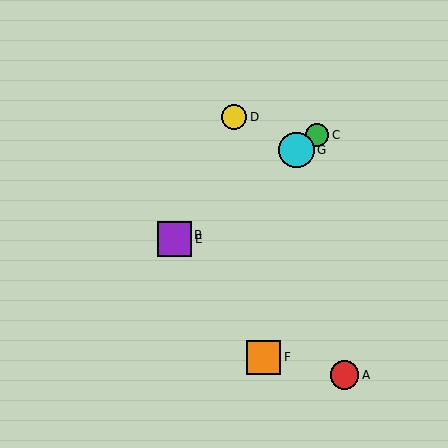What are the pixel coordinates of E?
Object E is at (175, 239).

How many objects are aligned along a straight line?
4 objects (B, C, E, G) are aligned along a straight line.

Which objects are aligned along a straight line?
Objects B, C, E, G are aligned along a straight line.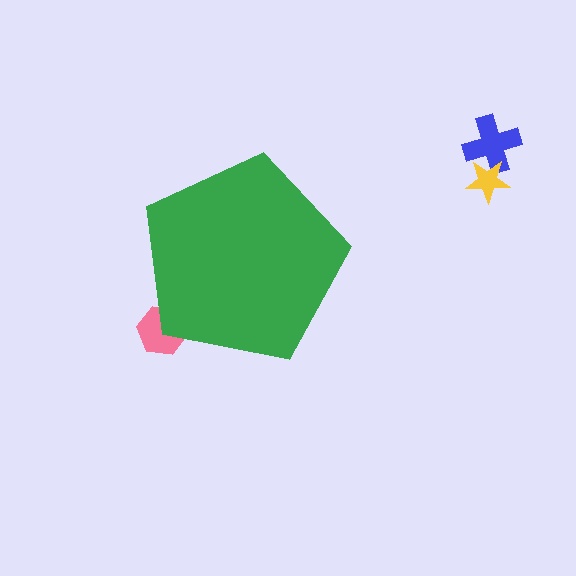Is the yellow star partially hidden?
No, the yellow star is fully visible.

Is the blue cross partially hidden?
No, the blue cross is fully visible.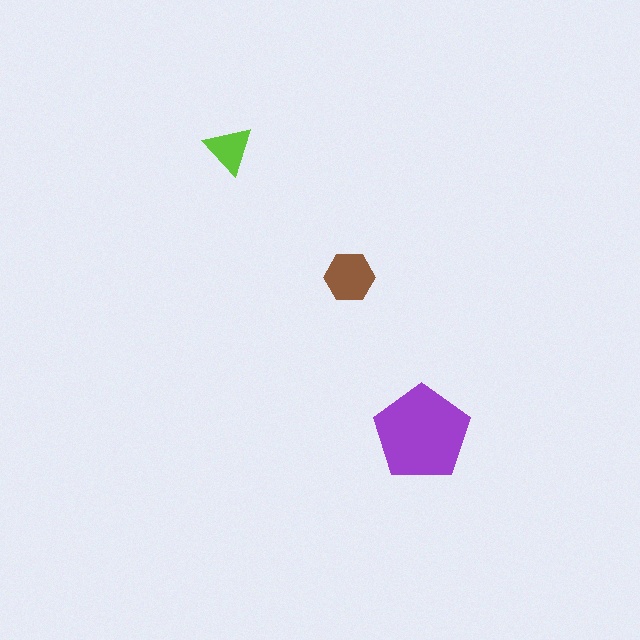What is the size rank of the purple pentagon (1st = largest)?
1st.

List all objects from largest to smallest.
The purple pentagon, the brown hexagon, the lime triangle.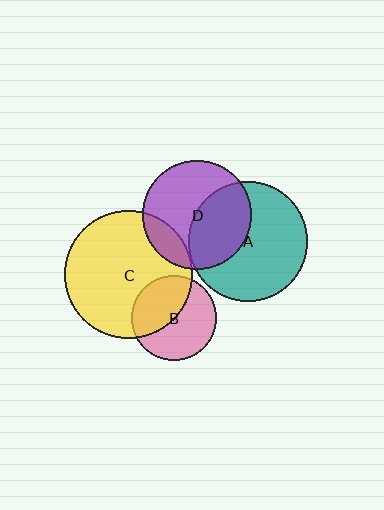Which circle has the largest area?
Circle C (yellow).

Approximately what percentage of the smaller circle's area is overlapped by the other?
Approximately 45%.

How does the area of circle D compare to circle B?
Approximately 1.6 times.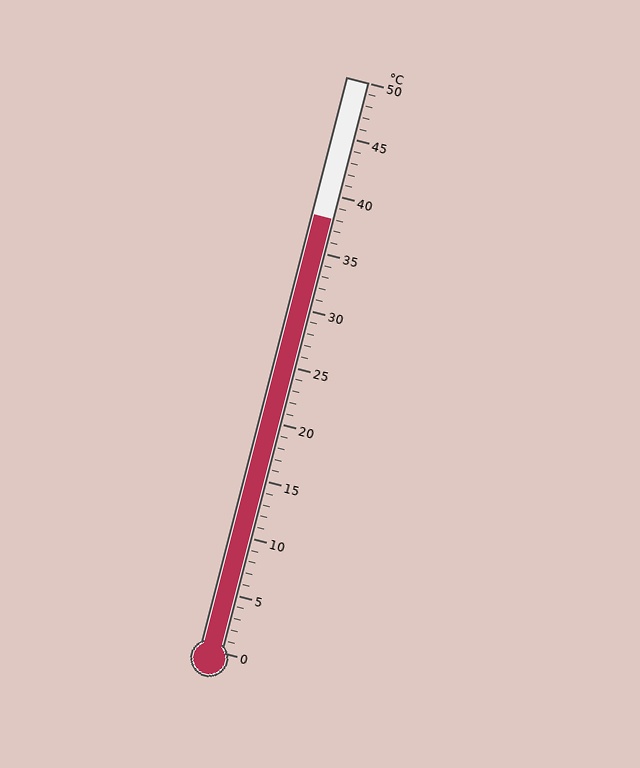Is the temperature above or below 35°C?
The temperature is above 35°C.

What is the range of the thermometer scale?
The thermometer scale ranges from 0°C to 50°C.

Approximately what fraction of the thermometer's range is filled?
The thermometer is filled to approximately 75% of its range.